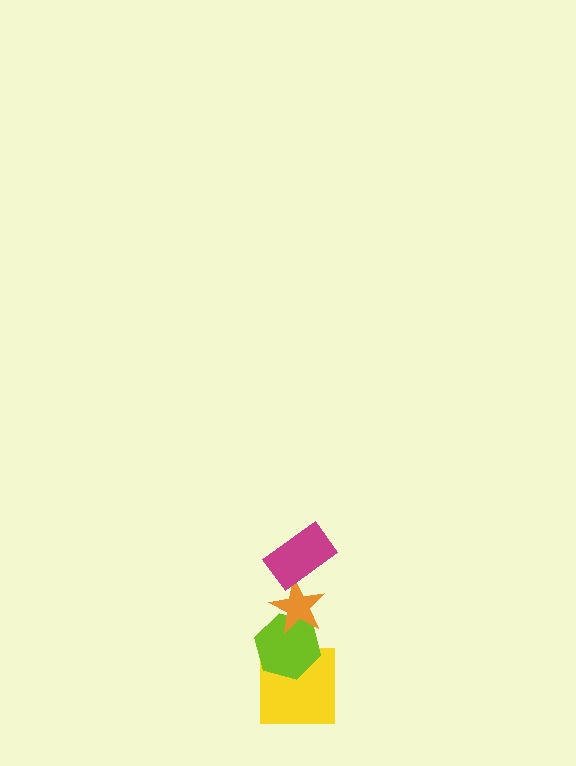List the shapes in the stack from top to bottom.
From top to bottom: the magenta rectangle, the orange star, the lime hexagon, the yellow square.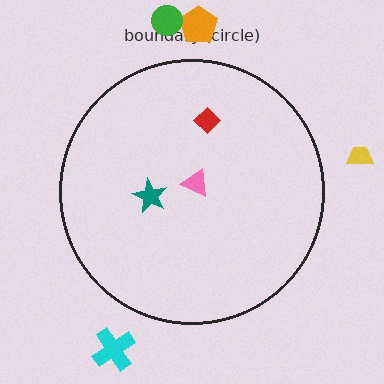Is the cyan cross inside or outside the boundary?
Outside.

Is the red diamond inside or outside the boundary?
Inside.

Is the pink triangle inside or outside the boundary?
Inside.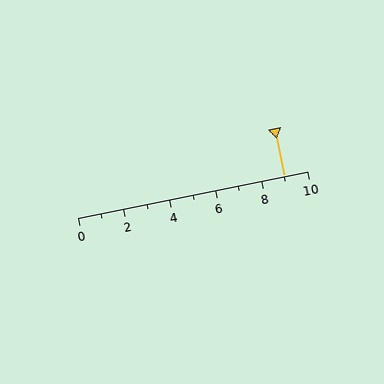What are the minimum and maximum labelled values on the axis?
The axis runs from 0 to 10.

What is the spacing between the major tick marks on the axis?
The major ticks are spaced 2 apart.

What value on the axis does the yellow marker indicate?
The marker indicates approximately 9.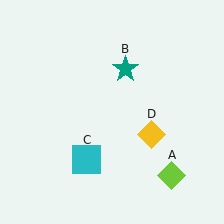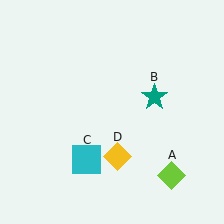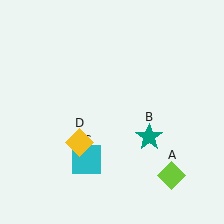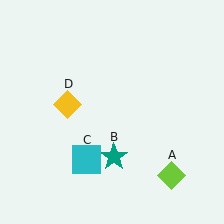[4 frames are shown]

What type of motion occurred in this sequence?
The teal star (object B), yellow diamond (object D) rotated clockwise around the center of the scene.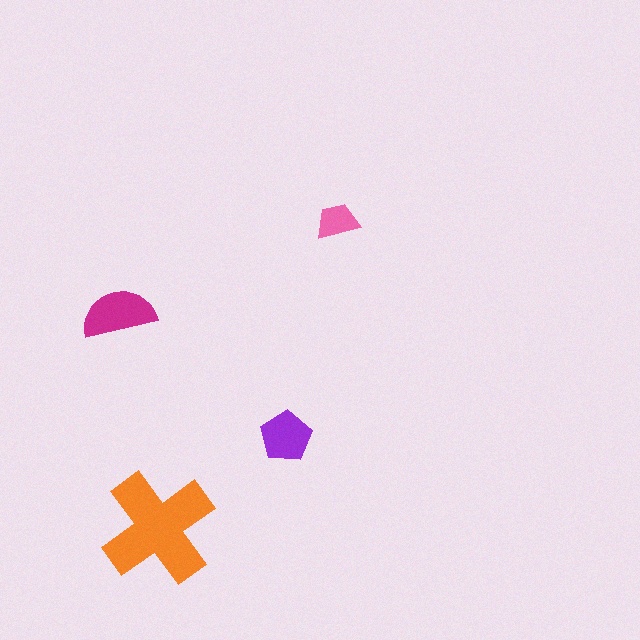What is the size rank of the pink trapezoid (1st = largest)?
4th.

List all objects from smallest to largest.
The pink trapezoid, the purple pentagon, the magenta semicircle, the orange cross.